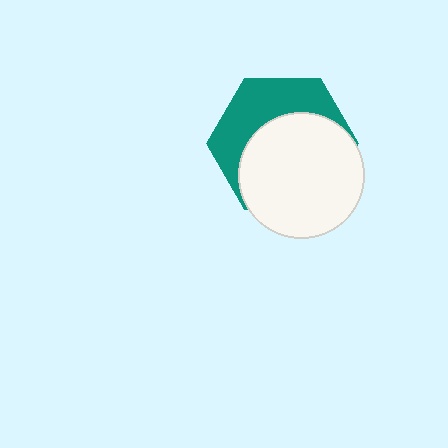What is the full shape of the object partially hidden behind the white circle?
The partially hidden object is a teal hexagon.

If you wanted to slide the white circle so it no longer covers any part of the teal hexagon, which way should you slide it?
Slide it down — that is the most direct way to separate the two shapes.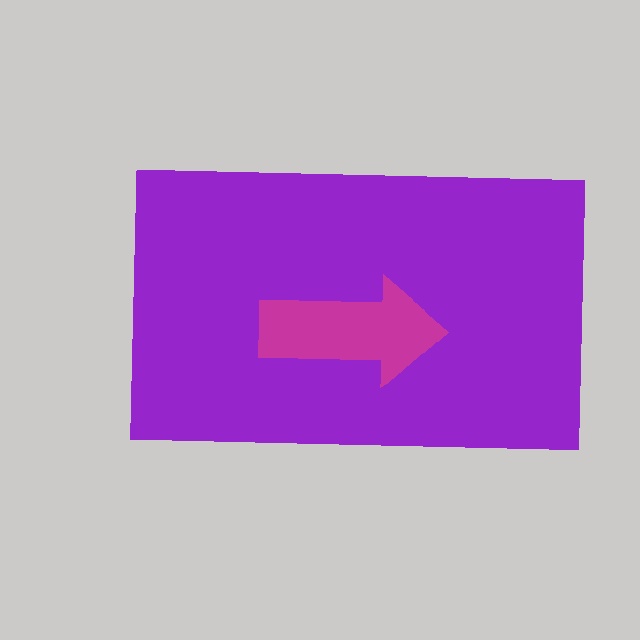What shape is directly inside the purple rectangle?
The magenta arrow.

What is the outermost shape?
The purple rectangle.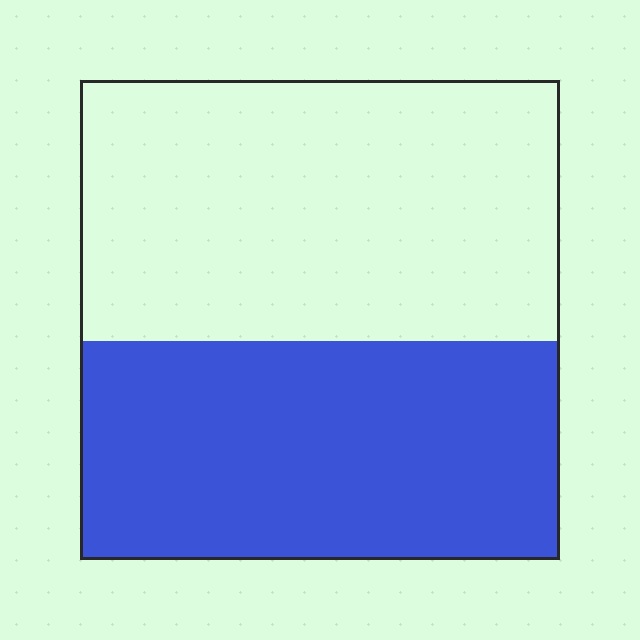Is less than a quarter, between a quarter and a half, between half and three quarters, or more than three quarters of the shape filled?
Between a quarter and a half.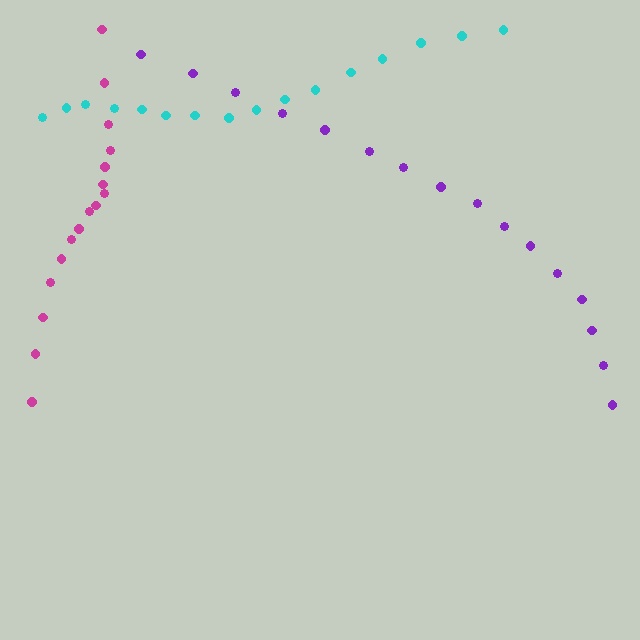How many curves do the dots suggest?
There are 3 distinct paths.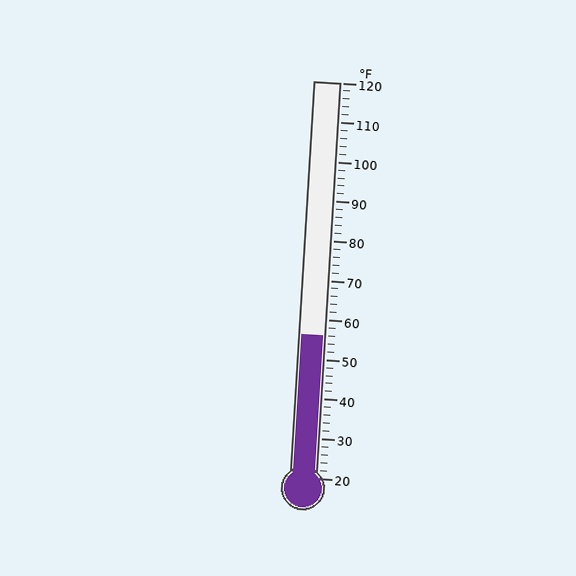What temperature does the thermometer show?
The thermometer shows approximately 56°F.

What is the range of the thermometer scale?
The thermometer scale ranges from 20°F to 120°F.